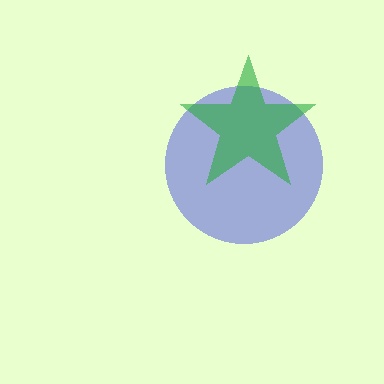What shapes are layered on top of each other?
The layered shapes are: a blue circle, a green star.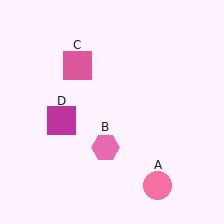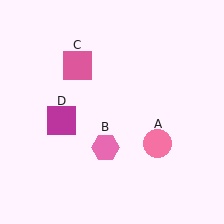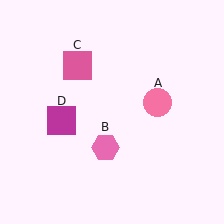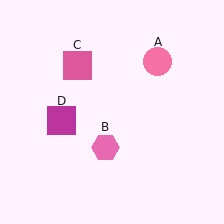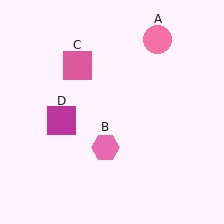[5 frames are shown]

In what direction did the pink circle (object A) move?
The pink circle (object A) moved up.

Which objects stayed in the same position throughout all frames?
Pink hexagon (object B) and pink square (object C) and magenta square (object D) remained stationary.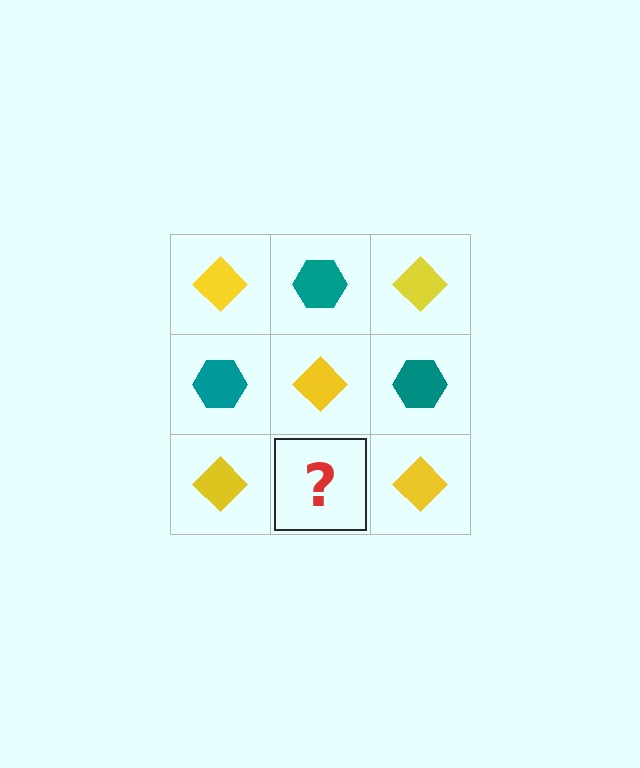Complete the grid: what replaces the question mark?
The question mark should be replaced with a teal hexagon.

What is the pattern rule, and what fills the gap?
The rule is that it alternates yellow diamond and teal hexagon in a checkerboard pattern. The gap should be filled with a teal hexagon.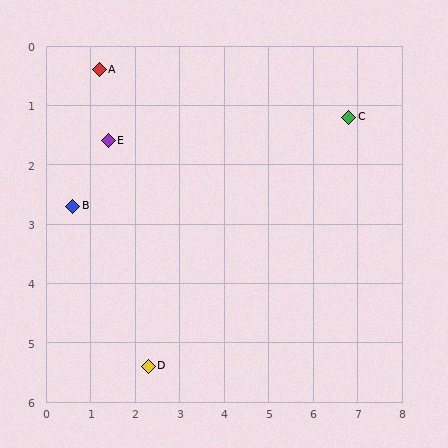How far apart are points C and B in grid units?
Points C and B are about 6.4 grid units apart.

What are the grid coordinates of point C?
Point C is at approximately (6.8, 1.2).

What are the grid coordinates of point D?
Point D is at approximately (2.3, 5.4).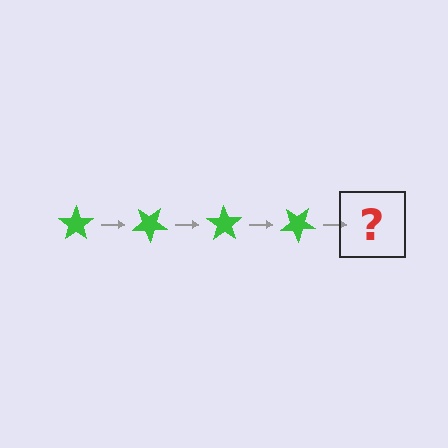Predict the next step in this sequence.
The next step is a green star rotated 140 degrees.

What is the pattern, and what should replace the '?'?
The pattern is that the star rotates 35 degrees each step. The '?' should be a green star rotated 140 degrees.